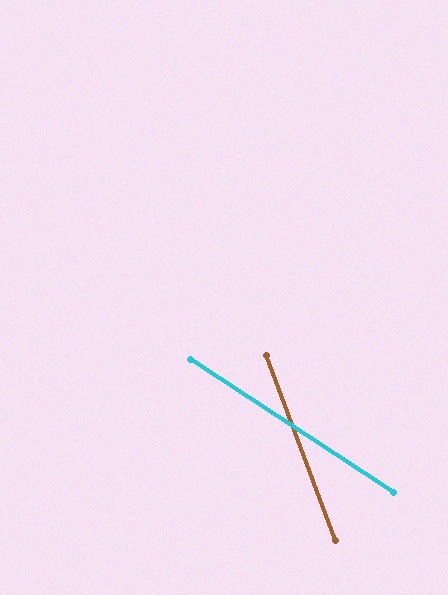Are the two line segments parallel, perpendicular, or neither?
Neither parallel nor perpendicular — they differ by about 36°.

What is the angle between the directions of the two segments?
Approximately 36 degrees.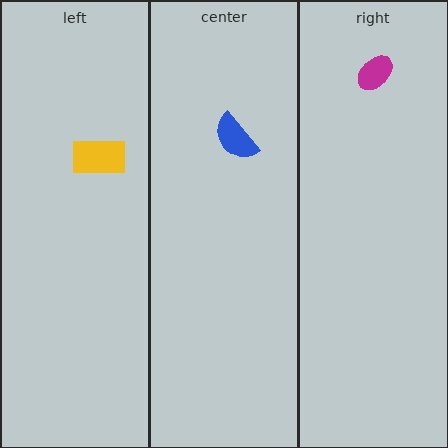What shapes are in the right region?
The magenta ellipse.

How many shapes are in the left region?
1.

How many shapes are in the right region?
1.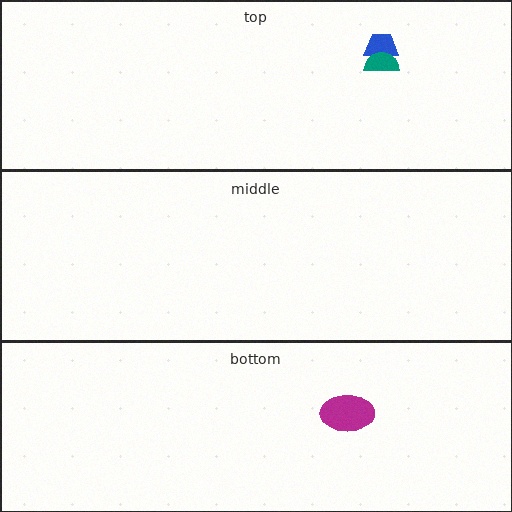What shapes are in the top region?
The blue trapezoid, the teal semicircle.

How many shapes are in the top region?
2.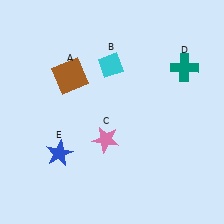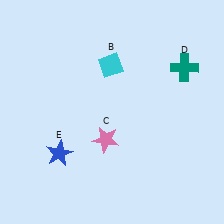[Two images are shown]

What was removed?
The brown square (A) was removed in Image 2.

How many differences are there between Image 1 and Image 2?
There is 1 difference between the two images.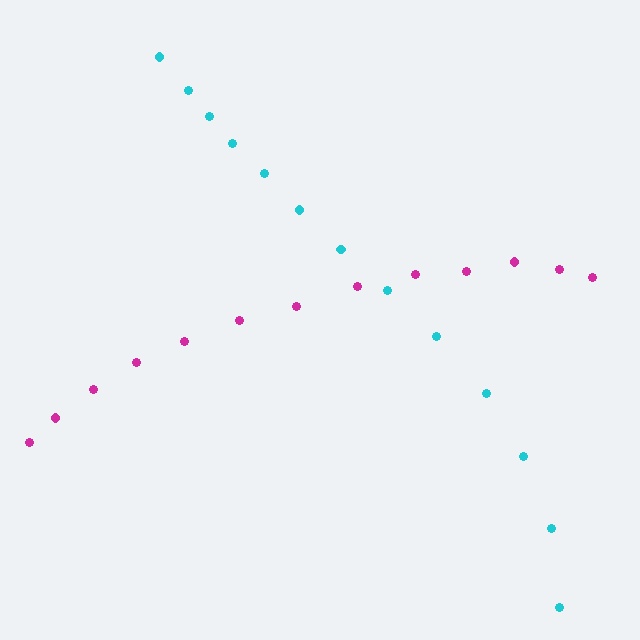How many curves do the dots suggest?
There are 2 distinct paths.